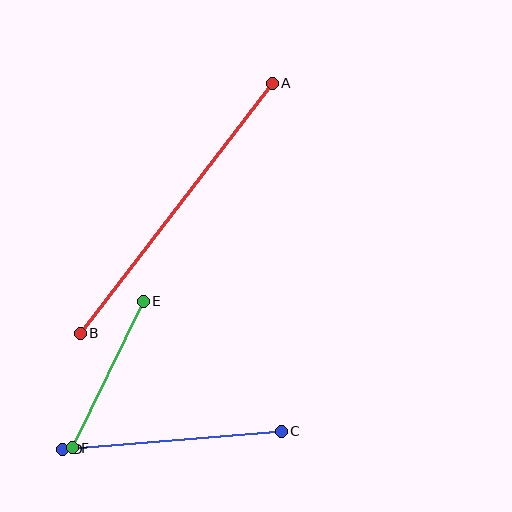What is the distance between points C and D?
The distance is approximately 219 pixels.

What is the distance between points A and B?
The distance is approximately 315 pixels.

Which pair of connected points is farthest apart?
Points A and B are farthest apart.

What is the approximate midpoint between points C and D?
The midpoint is at approximately (172, 440) pixels.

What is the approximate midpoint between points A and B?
The midpoint is at approximately (176, 208) pixels.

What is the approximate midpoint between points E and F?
The midpoint is at approximately (108, 375) pixels.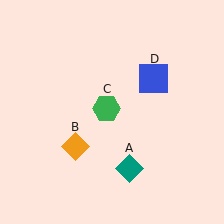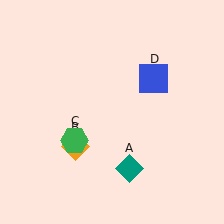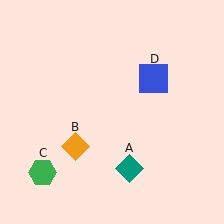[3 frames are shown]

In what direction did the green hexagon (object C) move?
The green hexagon (object C) moved down and to the left.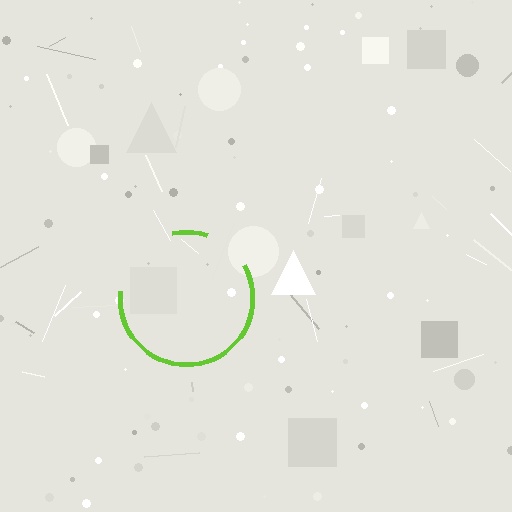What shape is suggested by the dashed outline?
The dashed outline suggests a circle.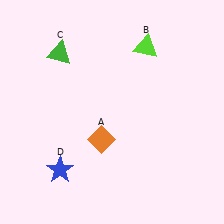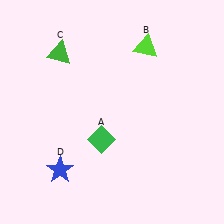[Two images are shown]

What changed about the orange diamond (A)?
In Image 1, A is orange. In Image 2, it changed to green.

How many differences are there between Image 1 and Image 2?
There is 1 difference between the two images.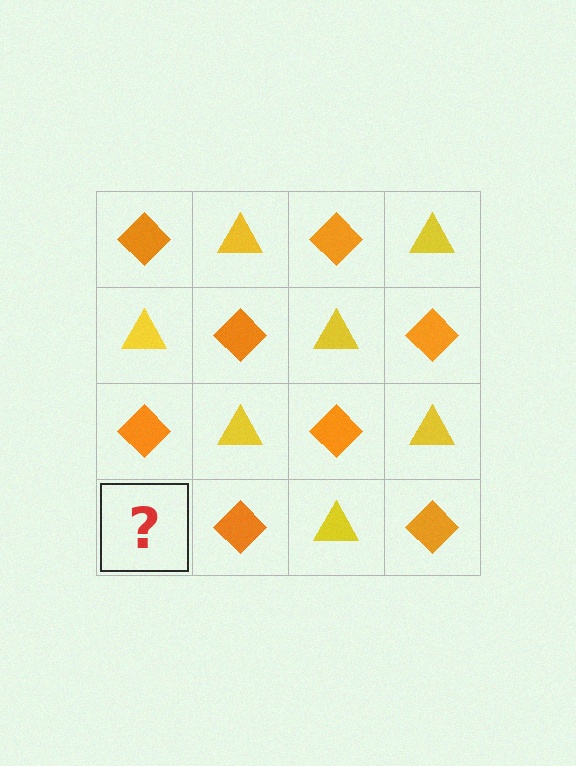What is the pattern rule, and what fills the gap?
The rule is that it alternates orange diamond and yellow triangle in a checkerboard pattern. The gap should be filled with a yellow triangle.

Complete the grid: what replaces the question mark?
The question mark should be replaced with a yellow triangle.